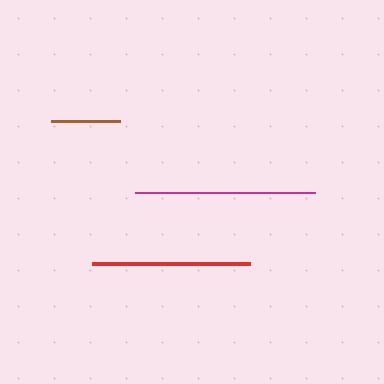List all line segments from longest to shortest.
From longest to shortest: magenta, red, brown.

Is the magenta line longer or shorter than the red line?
The magenta line is longer than the red line.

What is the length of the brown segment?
The brown segment is approximately 69 pixels long.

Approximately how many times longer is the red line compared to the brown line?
The red line is approximately 2.3 times the length of the brown line.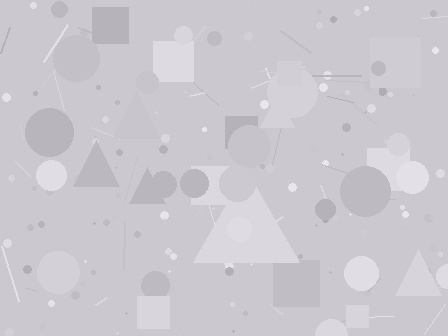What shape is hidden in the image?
A triangle is hidden in the image.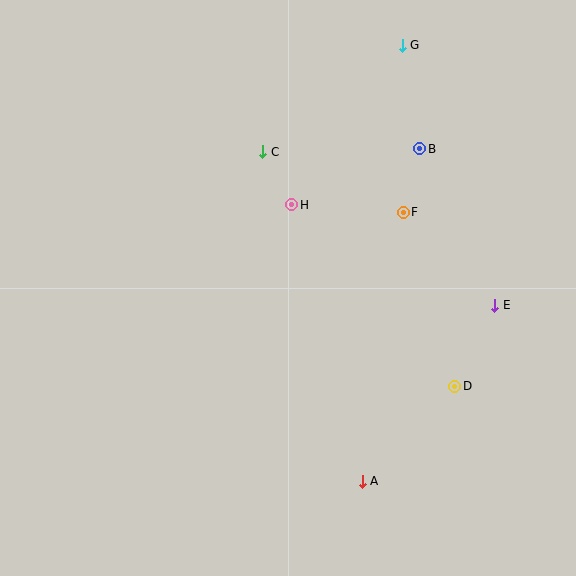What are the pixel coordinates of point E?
Point E is at (495, 305).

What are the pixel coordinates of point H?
Point H is at (292, 205).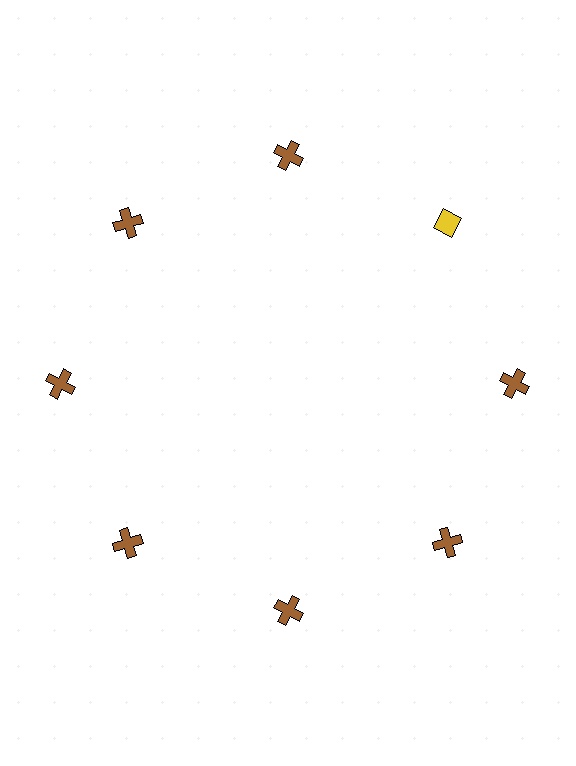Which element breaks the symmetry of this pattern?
The yellow diamond at roughly the 2 o'clock position breaks the symmetry. All other shapes are brown crosses.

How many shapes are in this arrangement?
There are 8 shapes arranged in a ring pattern.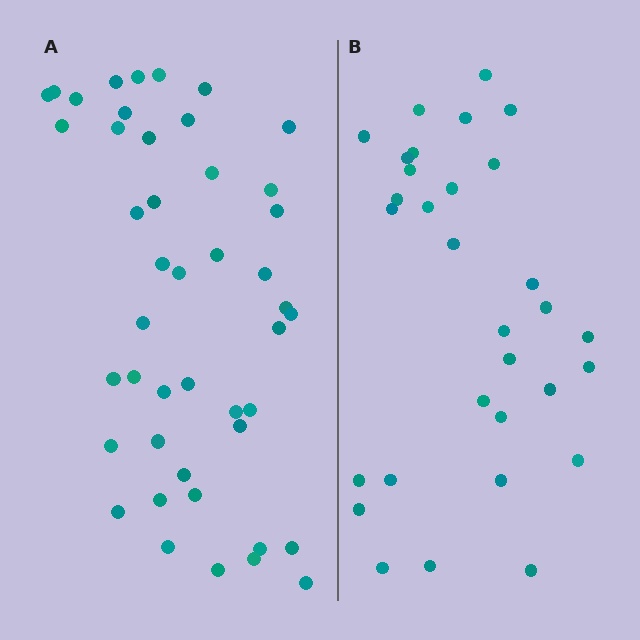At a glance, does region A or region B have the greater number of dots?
Region A (the left region) has more dots.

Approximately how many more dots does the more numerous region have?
Region A has approximately 15 more dots than region B.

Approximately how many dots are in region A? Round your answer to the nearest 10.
About 40 dots. (The exact count is 45, which rounds to 40.)